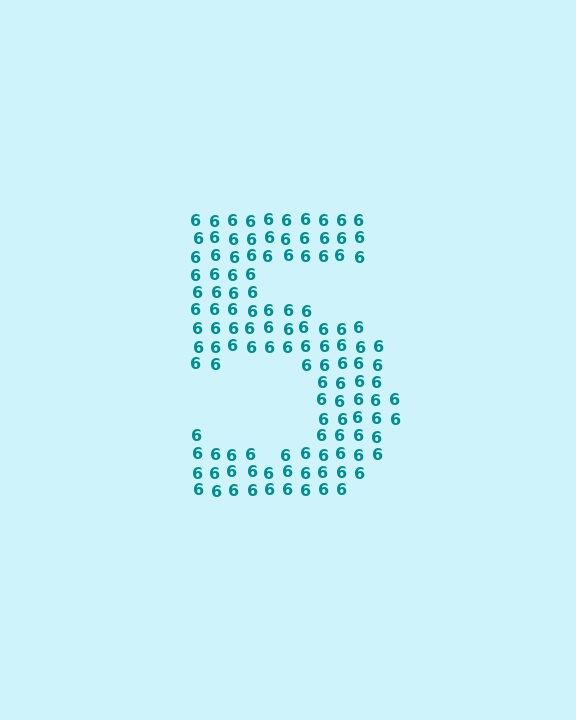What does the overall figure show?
The overall figure shows the digit 5.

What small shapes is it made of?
It is made of small digit 6's.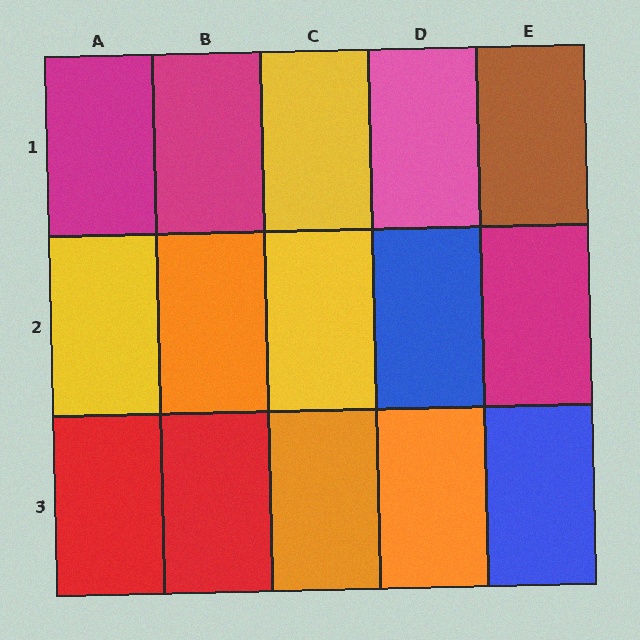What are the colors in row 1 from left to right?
Magenta, magenta, yellow, pink, brown.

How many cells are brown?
1 cell is brown.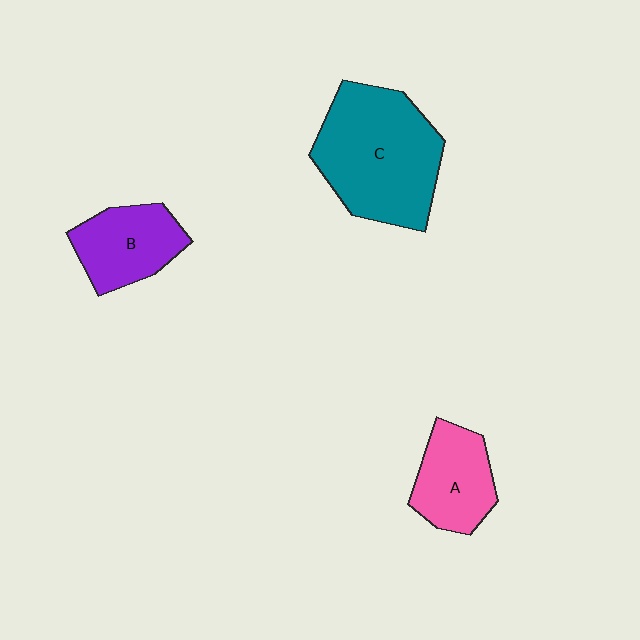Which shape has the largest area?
Shape C (teal).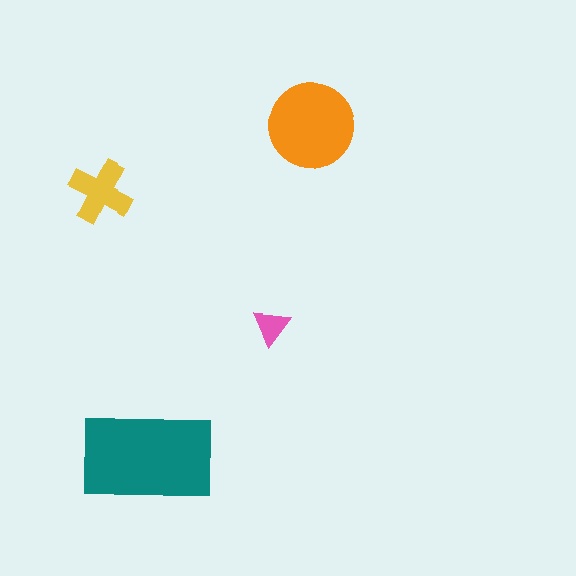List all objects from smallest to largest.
The pink triangle, the yellow cross, the orange circle, the teal rectangle.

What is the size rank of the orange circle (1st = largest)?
2nd.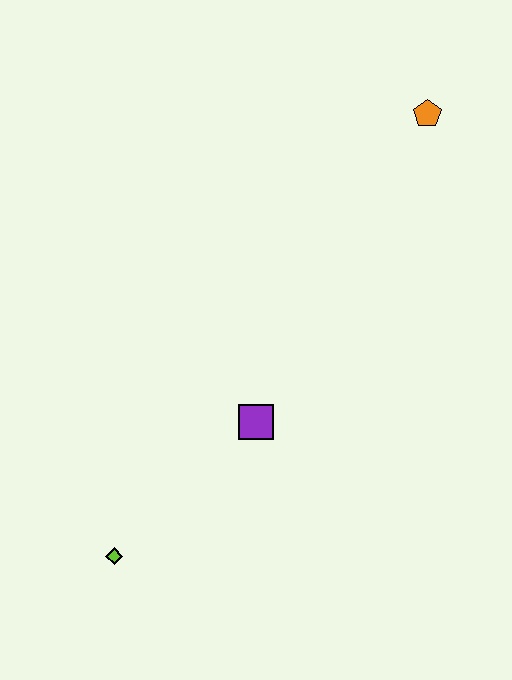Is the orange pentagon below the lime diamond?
No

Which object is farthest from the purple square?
The orange pentagon is farthest from the purple square.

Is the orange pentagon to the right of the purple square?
Yes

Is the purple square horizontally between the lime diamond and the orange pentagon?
Yes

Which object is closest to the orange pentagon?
The purple square is closest to the orange pentagon.